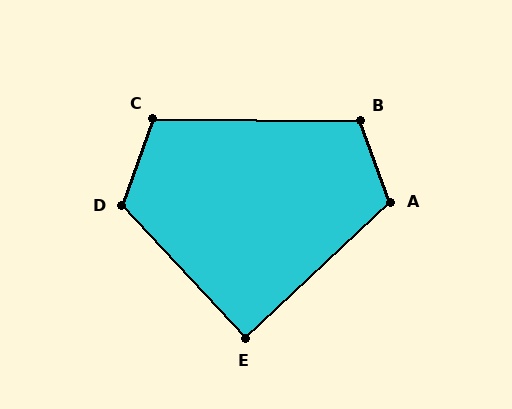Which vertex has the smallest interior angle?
E, at approximately 90 degrees.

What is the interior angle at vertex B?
Approximately 110 degrees (obtuse).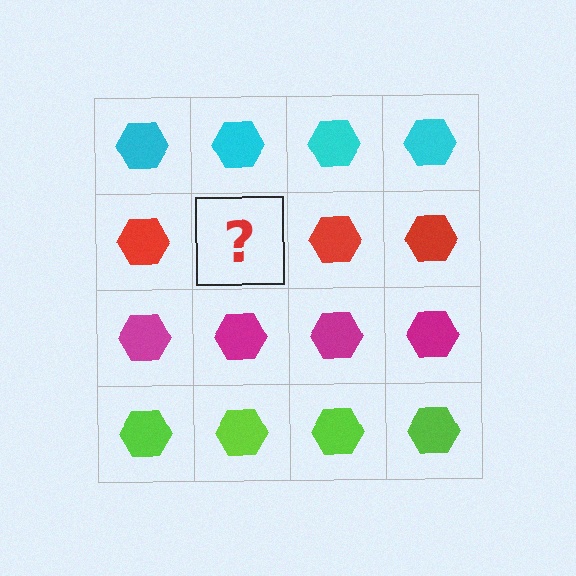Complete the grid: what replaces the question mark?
The question mark should be replaced with a red hexagon.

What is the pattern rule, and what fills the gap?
The rule is that each row has a consistent color. The gap should be filled with a red hexagon.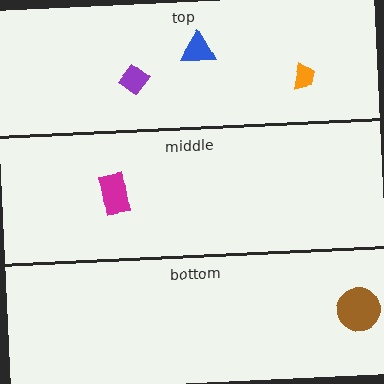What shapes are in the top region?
The blue triangle, the purple diamond, the orange trapezoid.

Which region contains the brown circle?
The bottom region.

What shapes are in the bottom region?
The brown circle.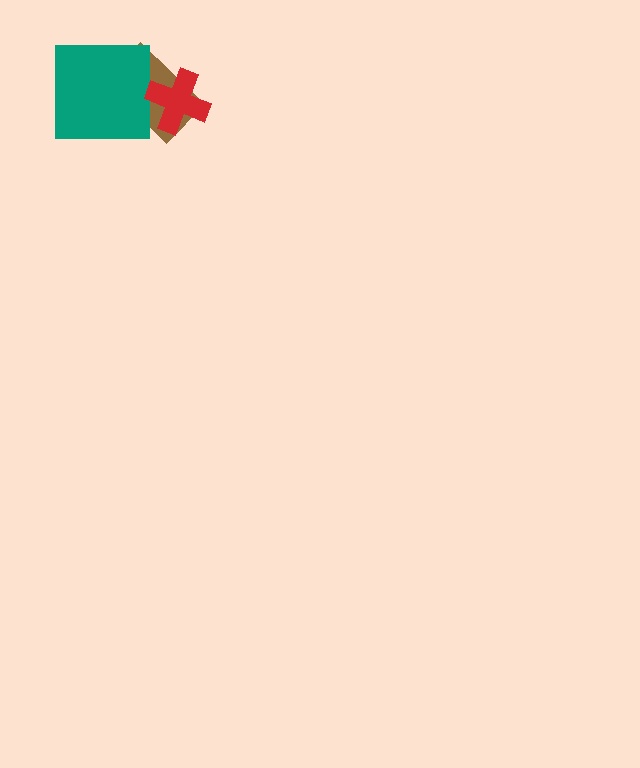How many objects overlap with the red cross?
1 object overlaps with the red cross.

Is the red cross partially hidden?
No, no other shape covers it.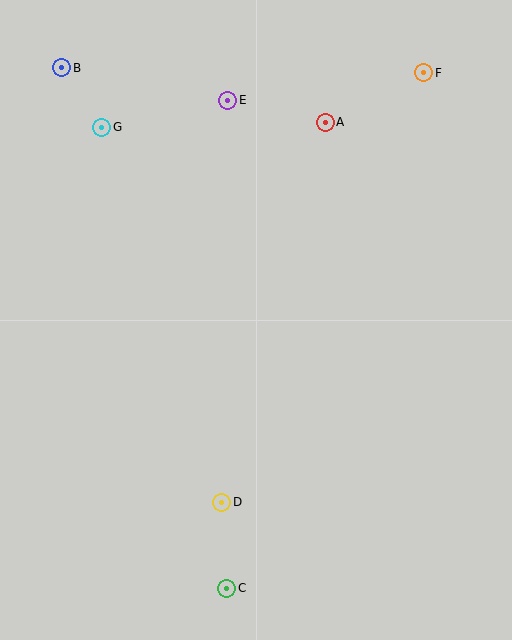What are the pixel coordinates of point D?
Point D is at (222, 502).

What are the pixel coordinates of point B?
Point B is at (61, 68).